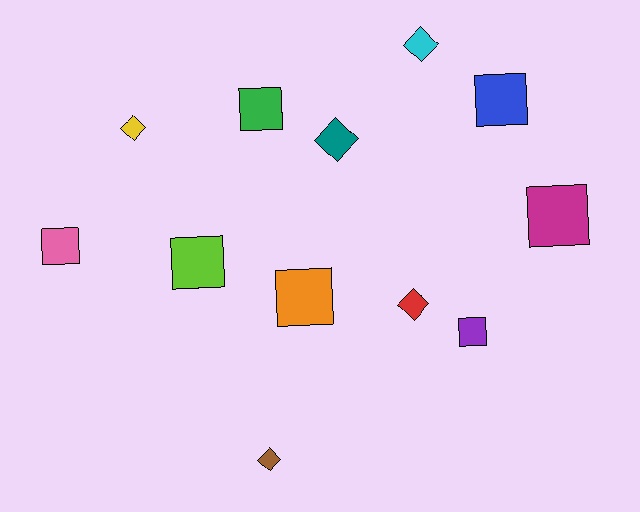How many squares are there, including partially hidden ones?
There are 7 squares.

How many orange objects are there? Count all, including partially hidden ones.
There is 1 orange object.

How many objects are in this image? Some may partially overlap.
There are 12 objects.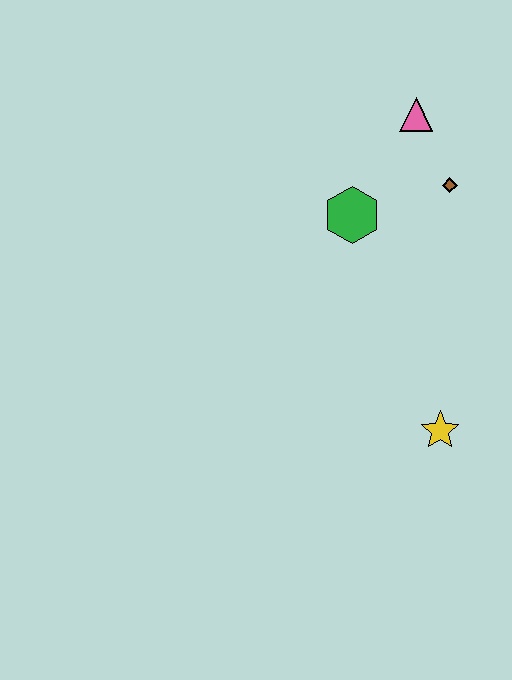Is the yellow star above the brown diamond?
No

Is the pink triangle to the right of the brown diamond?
No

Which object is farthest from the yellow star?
The pink triangle is farthest from the yellow star.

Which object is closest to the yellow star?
The green hexagon is closest to the yellow star.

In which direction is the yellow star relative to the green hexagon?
The yellow star is below the green hexagon.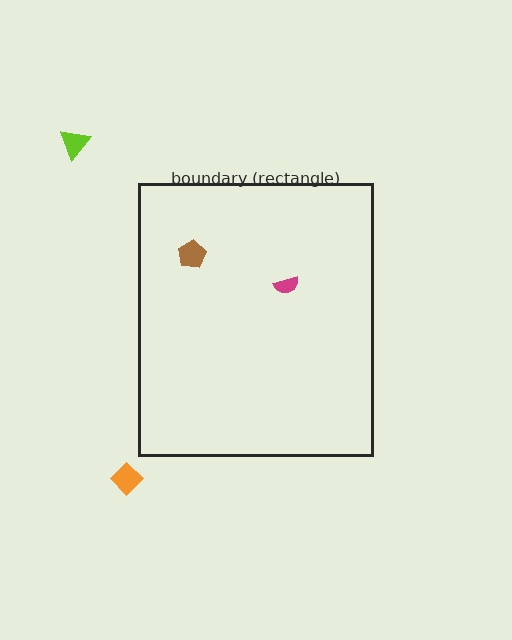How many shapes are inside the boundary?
2 inside, 2 outside.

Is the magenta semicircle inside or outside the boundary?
Inside.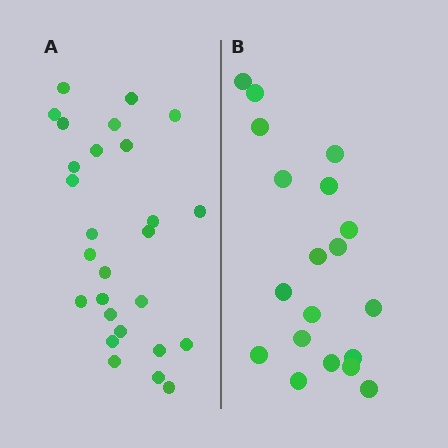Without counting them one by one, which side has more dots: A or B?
Region A (the left region) has more dots.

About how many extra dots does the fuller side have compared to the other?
Region A has roughly 8 or so more dots than region B.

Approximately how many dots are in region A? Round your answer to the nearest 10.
About 30 dots. (The exact count is 27, which rounds to 30.)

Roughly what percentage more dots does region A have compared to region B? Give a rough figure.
About 40% more.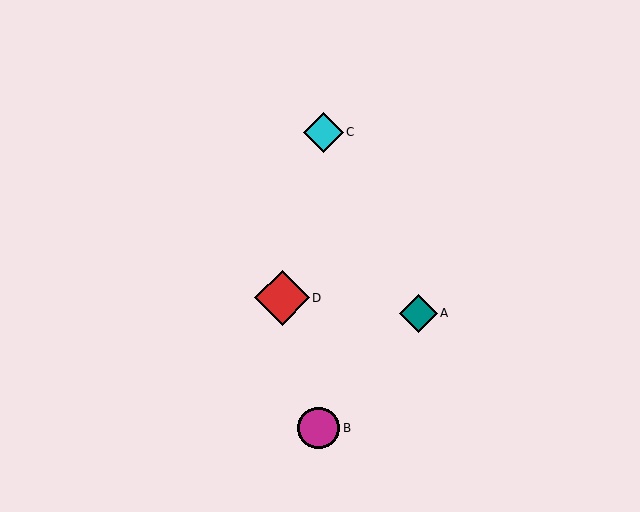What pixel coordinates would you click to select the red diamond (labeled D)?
Click at (282, 298) to select the red diamond D.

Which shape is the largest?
The red diamond (labeled D) is the largest.